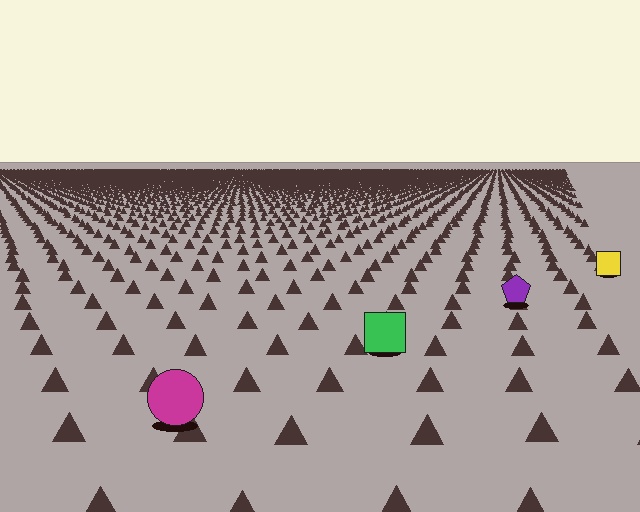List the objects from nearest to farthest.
From nearest to farthest: the magenta circle, the green square, the purple pentagon, the yellow square.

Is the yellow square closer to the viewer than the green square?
No. The green square is closer — you can tell from the texture gradient: the ground texture is coarser near it.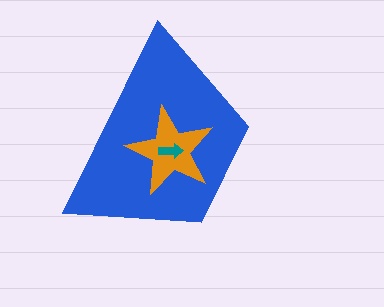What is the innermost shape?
The teal arrow.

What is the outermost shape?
The blue trapezoid.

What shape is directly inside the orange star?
The teal arrow.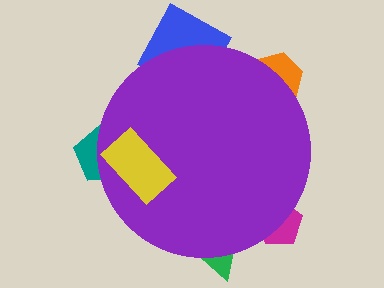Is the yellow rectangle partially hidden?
No, the yellow rectangle is fully visible.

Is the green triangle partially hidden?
Yes, the green triangle is partially hidden behind the purple circle.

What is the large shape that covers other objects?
A purple circle.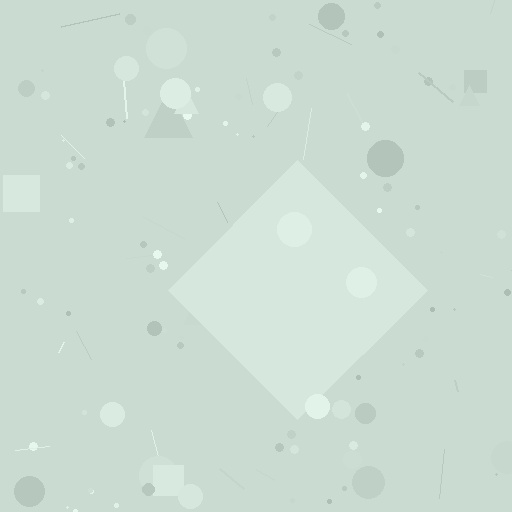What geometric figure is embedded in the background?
A diamond is embedded in the background.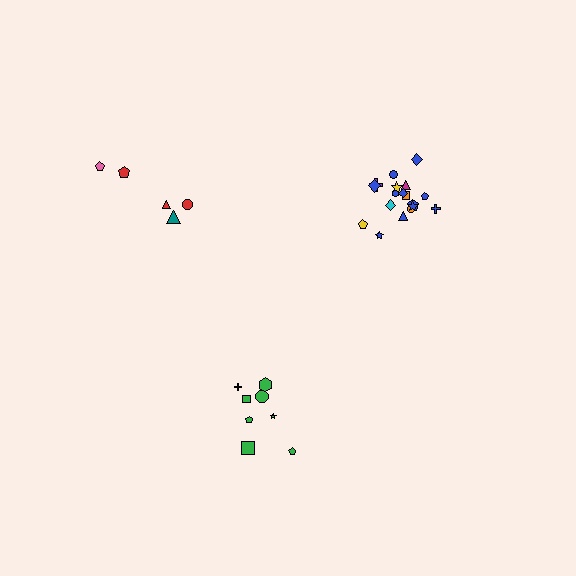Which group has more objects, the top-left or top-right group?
The top-right group.